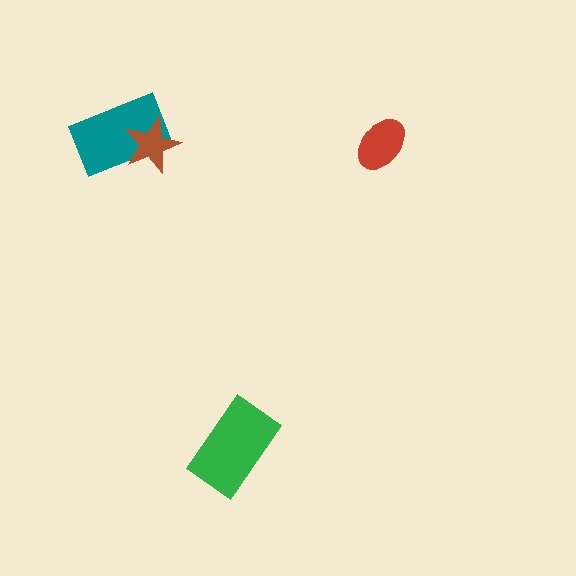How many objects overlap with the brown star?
1 object overlaps with the brown star.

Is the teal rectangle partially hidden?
Yes, it is partially covered by another shape.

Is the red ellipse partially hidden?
No, no other shape covers it.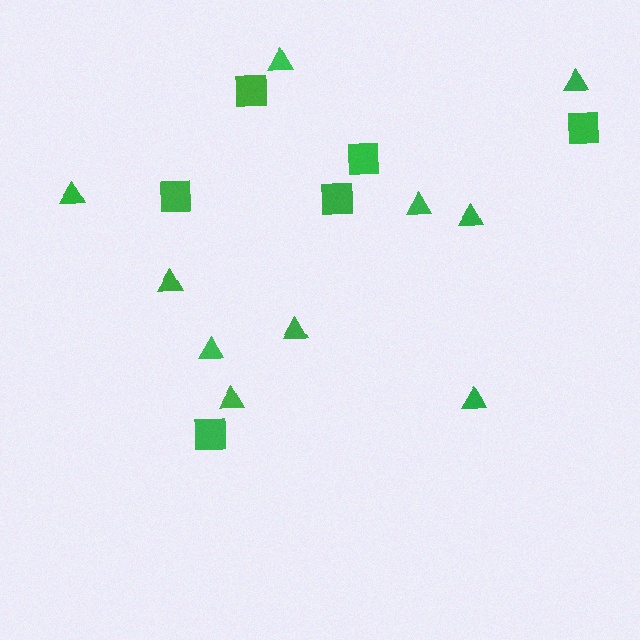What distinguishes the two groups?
There are 2 groups: one group of squares (6) and one group of triangles (10).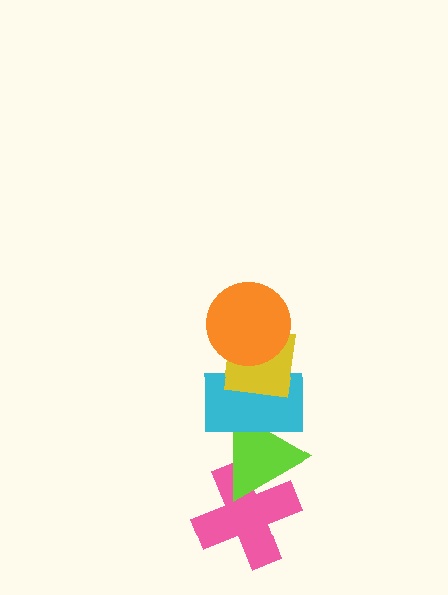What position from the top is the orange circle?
The orange circle is 1st from the top.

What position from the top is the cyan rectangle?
The cyan rectangle is 3rd from the top.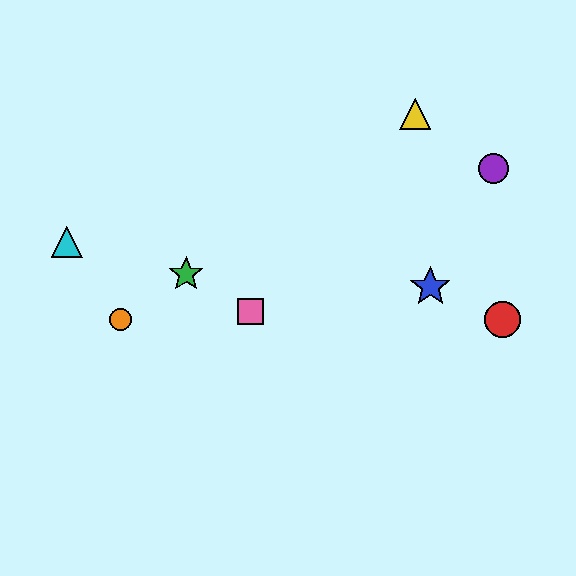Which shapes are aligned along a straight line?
The green star, the yellow triangle, the orange circle are aligned along a straight line.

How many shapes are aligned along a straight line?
3 shapes (the green star, the yellow triangle, the orange circle) are aligned along a straight line.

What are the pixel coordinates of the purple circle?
The purple circle is at (493, 169).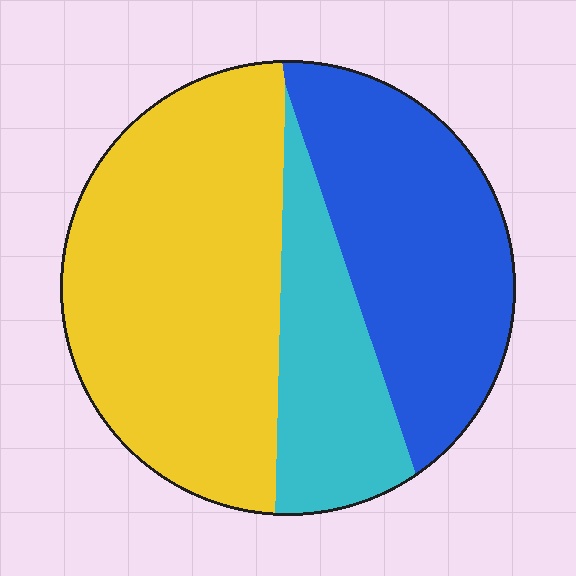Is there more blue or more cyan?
Blue.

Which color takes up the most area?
Yellow, at roughly 50%.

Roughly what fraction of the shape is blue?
Blue covers 33% of the shape.